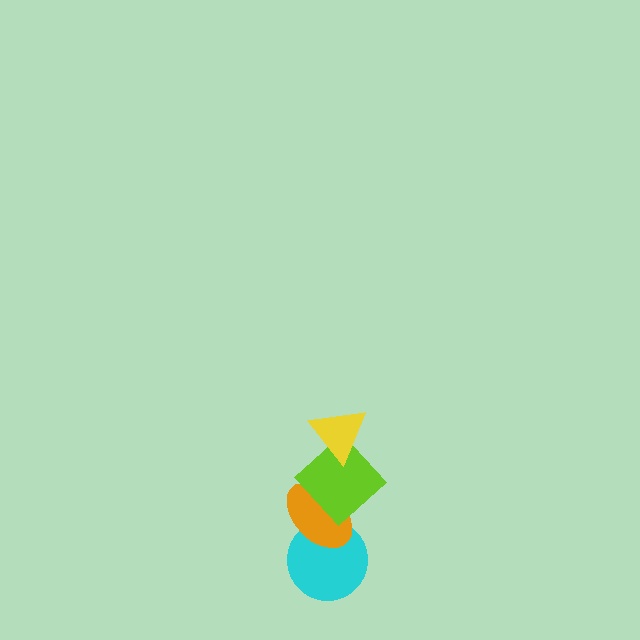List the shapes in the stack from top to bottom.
From top to bottom: the yellow triangle, the lime diamond, the orange ellipse, the cyan circle.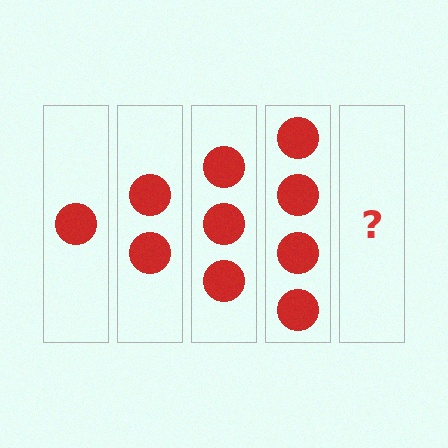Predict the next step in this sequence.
The next step is 5 circles.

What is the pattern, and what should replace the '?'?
The pattern is that each step adds one more circle. The '?' should be 5 circles.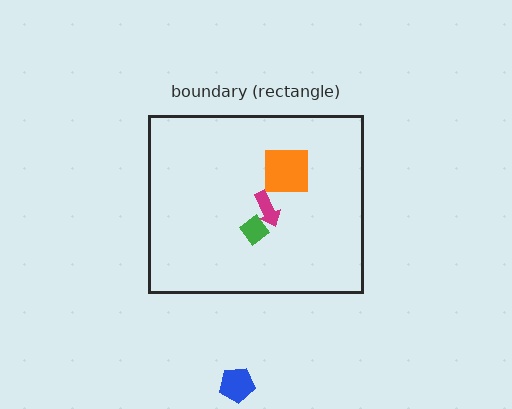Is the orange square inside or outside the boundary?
Inside.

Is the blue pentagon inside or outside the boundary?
Outside.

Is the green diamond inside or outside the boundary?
Inside.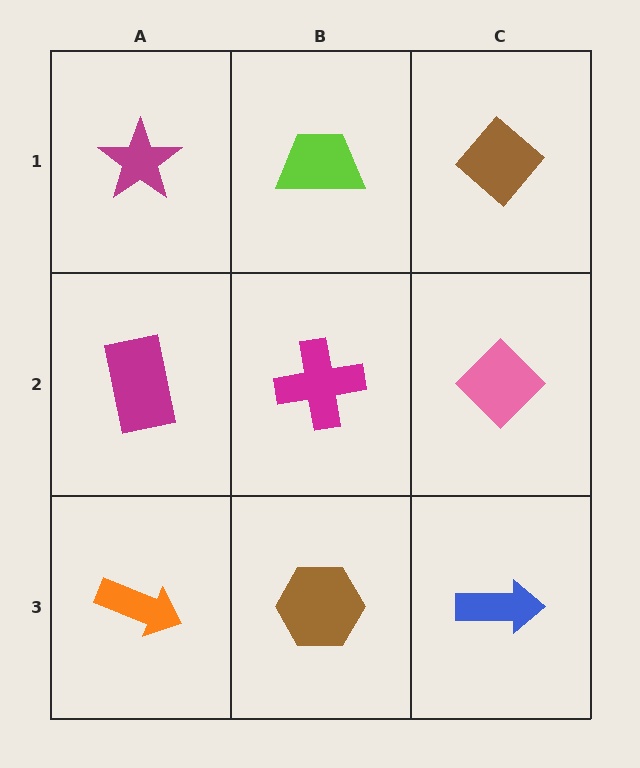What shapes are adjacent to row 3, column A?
A magenta rectangle (row 2, column A), a brown hexagon (row 3, column B).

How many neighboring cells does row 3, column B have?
3.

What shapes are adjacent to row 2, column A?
A magenta star (row 1, column A), an orange arrow (row 3, column A), a magenta cross (row 2, column B).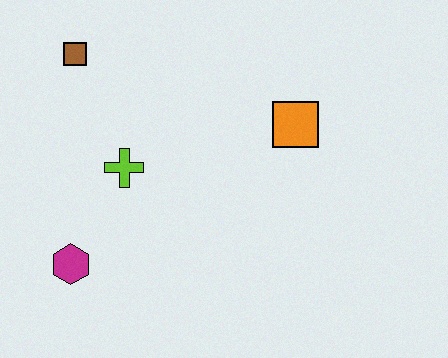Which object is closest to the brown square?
The lime cross is closest to the brown square.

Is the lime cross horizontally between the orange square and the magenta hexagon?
Yes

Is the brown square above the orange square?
Yes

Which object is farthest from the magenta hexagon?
The orange square is farthest from the magenta hexagon.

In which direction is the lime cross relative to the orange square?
The lime cross is to the left of the orange square.